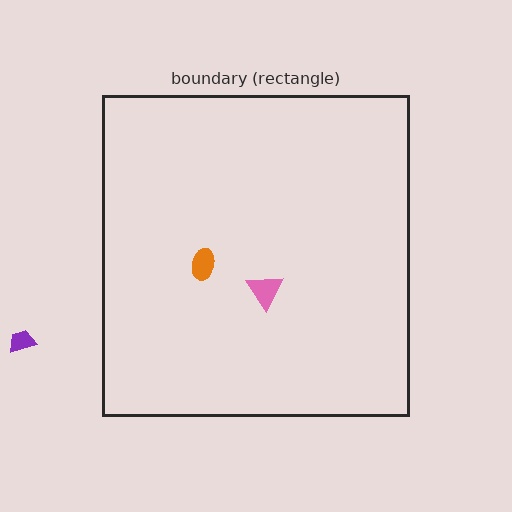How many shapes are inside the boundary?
2 inside, 1 outside.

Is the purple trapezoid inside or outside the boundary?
Outside.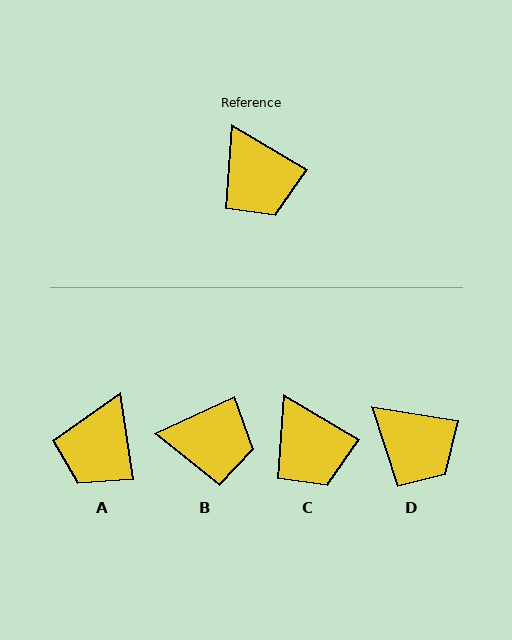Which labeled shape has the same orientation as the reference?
C.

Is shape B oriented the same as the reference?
No, it is off by about 55 degrees.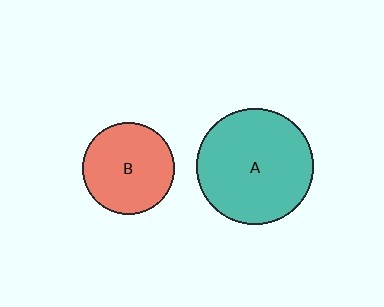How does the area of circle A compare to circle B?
Approximately 1.6 times.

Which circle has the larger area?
Circle A (teal).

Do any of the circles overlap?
No, none of the circles overlap.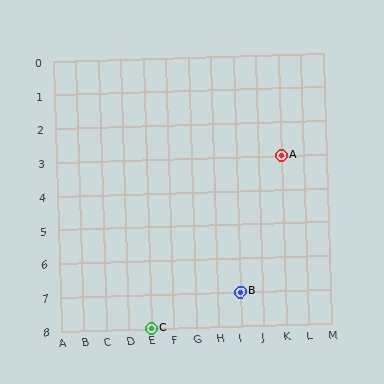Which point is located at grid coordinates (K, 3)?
Point A is at (K, 3).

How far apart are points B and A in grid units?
Points B and A are 2 columns and 4 rows apart (about 4.5 grid units diagonally).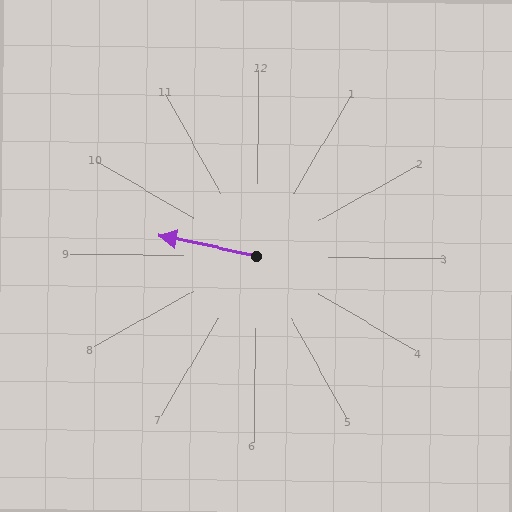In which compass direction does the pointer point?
West.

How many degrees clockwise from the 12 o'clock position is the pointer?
Approximately 281 degrees.